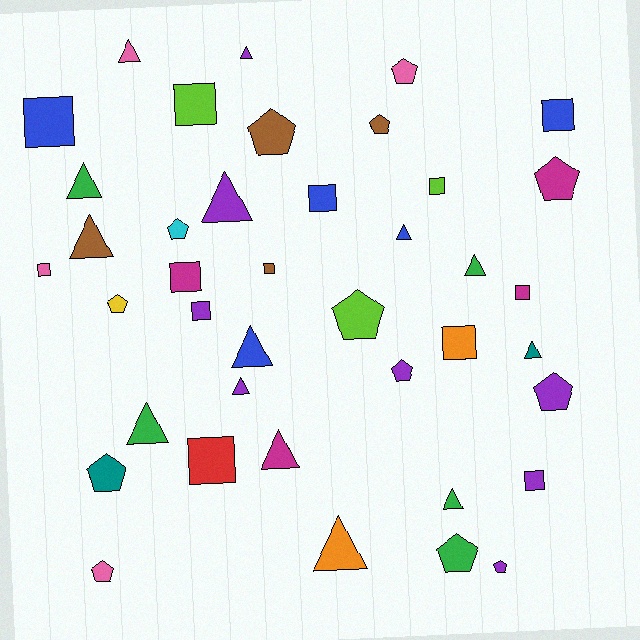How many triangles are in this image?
There are 14 triangles.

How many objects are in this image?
There are 40 objects.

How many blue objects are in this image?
There are 5 blue objects.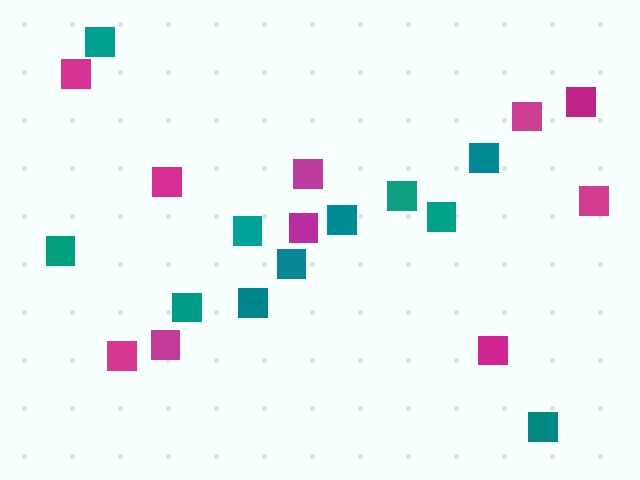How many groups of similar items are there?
There are 2 groups: one group of magenta squares (10) and one group of teal squares (11).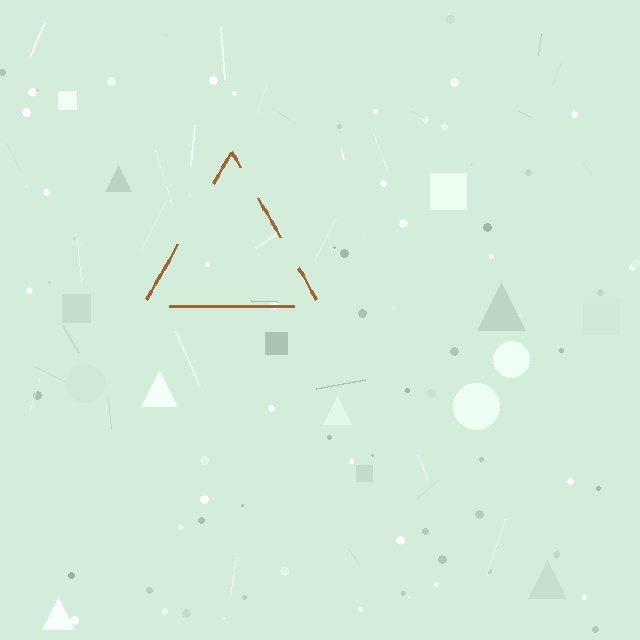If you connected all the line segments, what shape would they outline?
They would outline a triangle.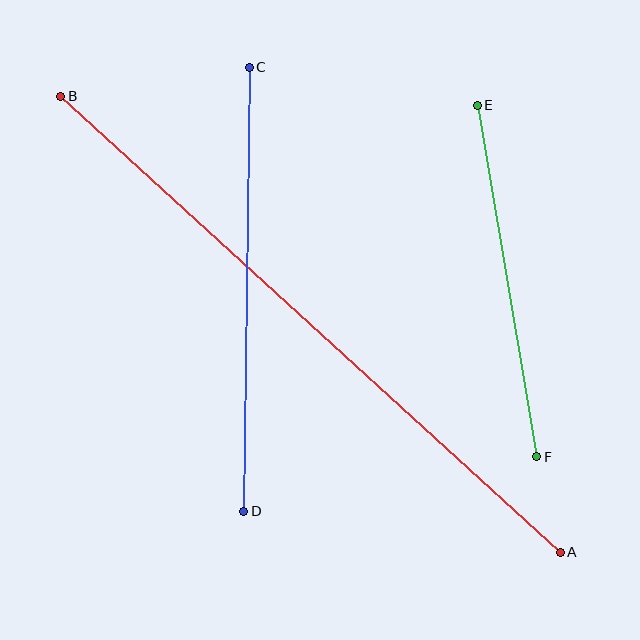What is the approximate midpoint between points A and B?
The midpoint is at approximately (311, 324) pixels.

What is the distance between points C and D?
The distance is approximately 444 pixels.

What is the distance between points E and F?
The distance is approximately 356 pixels.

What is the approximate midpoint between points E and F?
The midpoint is at approximately (507, 281) pixels.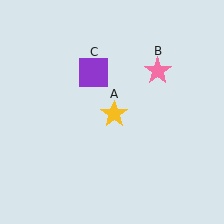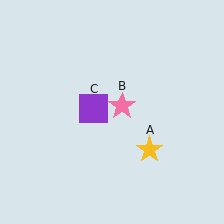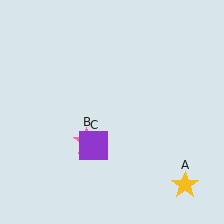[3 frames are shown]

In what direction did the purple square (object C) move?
The purple square (object C) moved down.